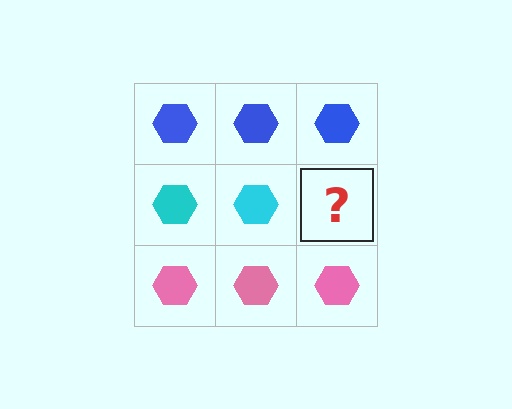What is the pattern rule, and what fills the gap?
The rule is that each row has a consistent color. The gap should be filled with a cyan hexagon.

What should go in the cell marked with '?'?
The missing cell should contain a cyan hexagon.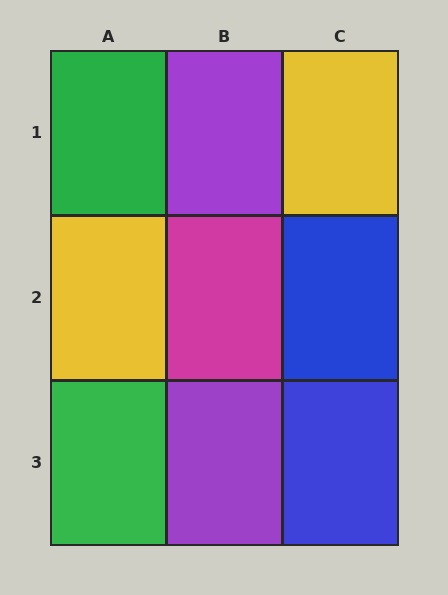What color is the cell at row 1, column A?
Green.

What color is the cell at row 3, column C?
Blue.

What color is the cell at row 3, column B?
Purple.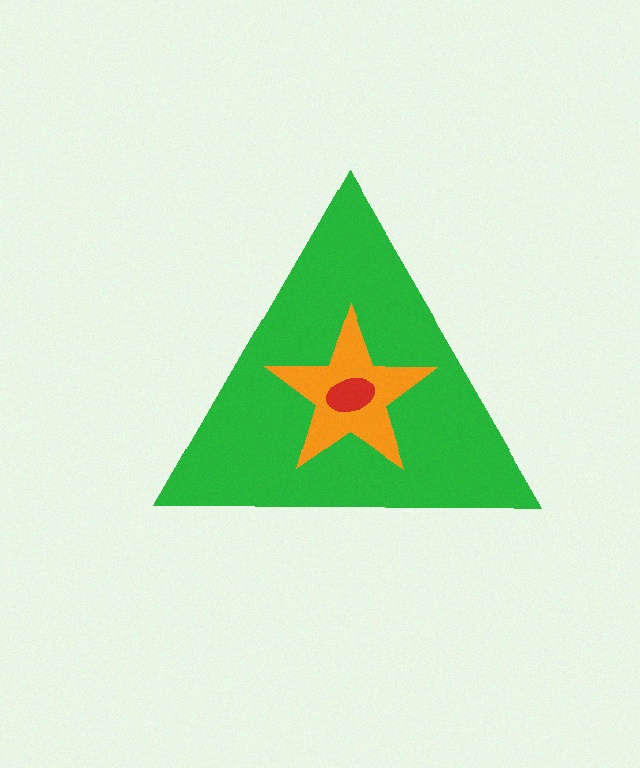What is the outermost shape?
The green triangle.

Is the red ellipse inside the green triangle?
Yes.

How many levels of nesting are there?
3.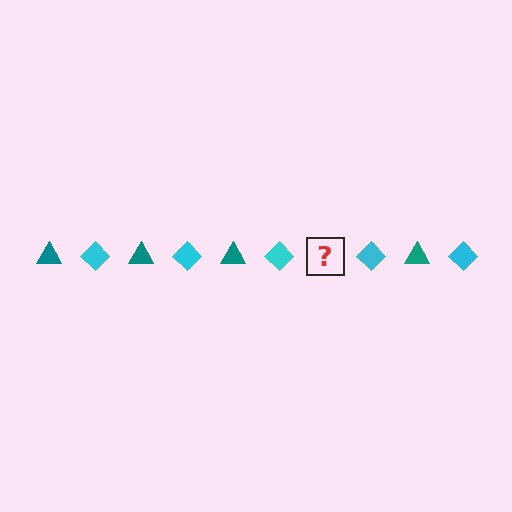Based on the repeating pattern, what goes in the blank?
The blank should be a teal triangle.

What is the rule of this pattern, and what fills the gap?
The rule is that the pattern alternates between teal triangle and cyan diamond. The gap should be filled with a teal triangle.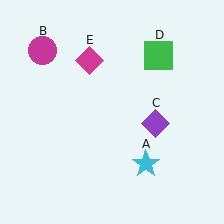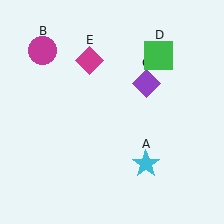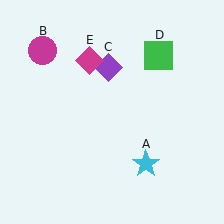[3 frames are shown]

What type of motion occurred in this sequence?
The purple diamond (object C) rotated counterclockwise around the center of the scene.